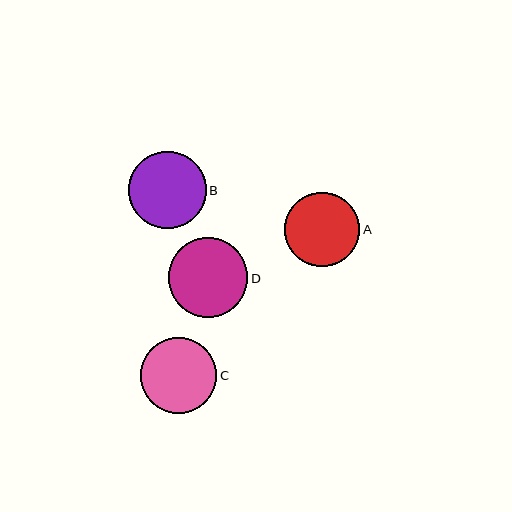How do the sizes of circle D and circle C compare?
Circle D and circle C are approximately the same size.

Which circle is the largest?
Circle D is the largest with a size of approximately 80 pixels.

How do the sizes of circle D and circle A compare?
Circle D and circle A are approximately the same size.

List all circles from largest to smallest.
From largest to smallest: D, B, C, A.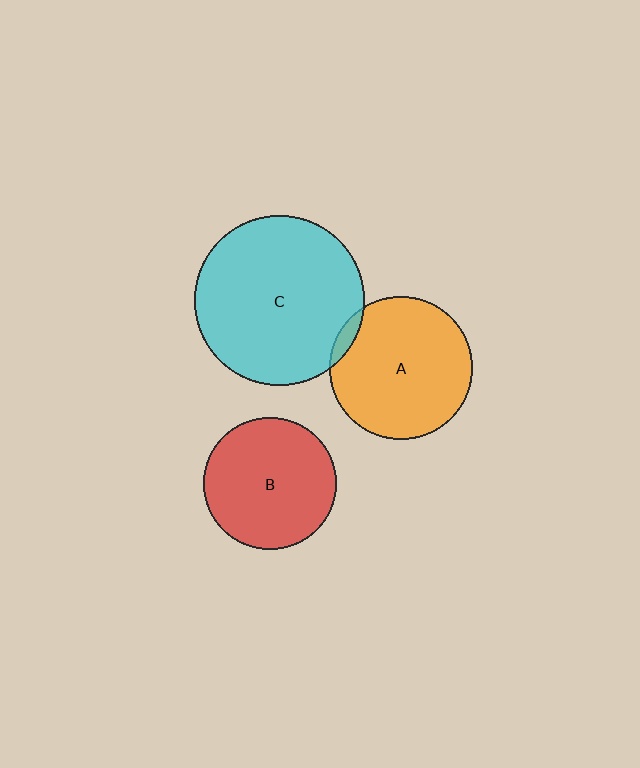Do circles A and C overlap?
Yes.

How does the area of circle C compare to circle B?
Approximately 1.6 times.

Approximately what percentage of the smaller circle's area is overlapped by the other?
Approximately 5%.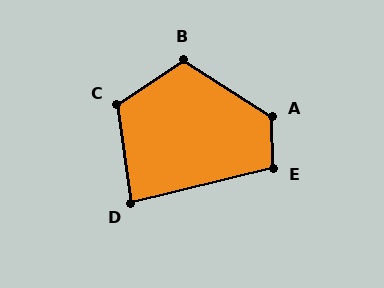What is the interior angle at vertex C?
Approximately 116 degrees (obtuse).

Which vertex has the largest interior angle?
A, at approximately 124 degrees.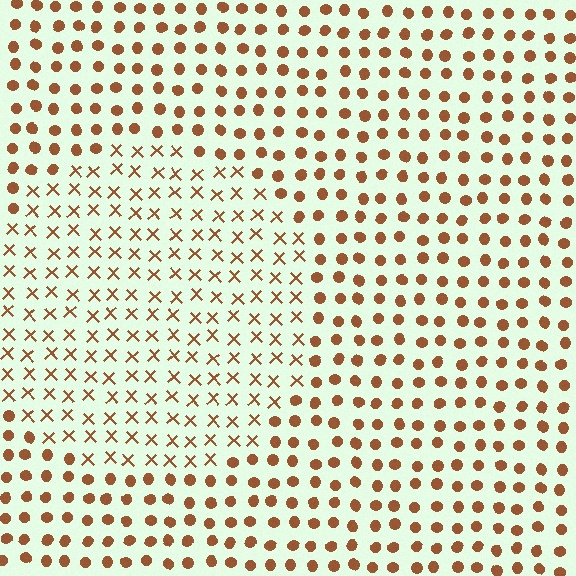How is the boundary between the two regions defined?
The boundary is defined by a change in element shape: X marks inside vs. circles outside. All elements share the same color and spacing.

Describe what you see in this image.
The image is filled with small brown elements arranged in a uniform grid. A circle-shaped region contains X marks, while the surrounding area contains circles. The boundary is defined purely by the change in element shape.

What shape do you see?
I see a circle.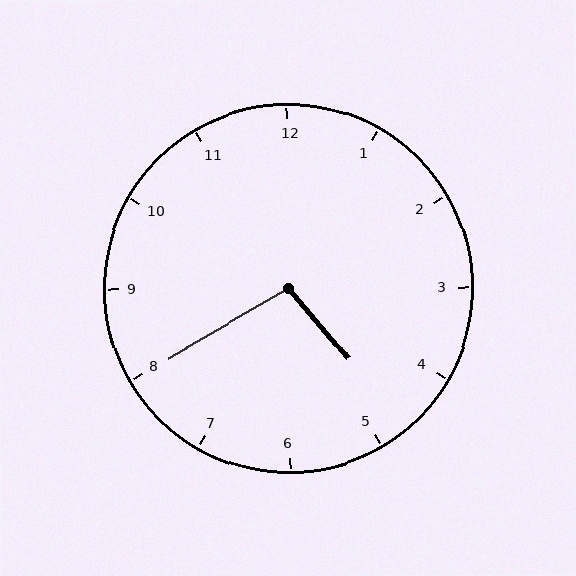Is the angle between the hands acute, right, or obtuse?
It is obtuse.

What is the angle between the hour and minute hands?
Approximately 100 degrees.